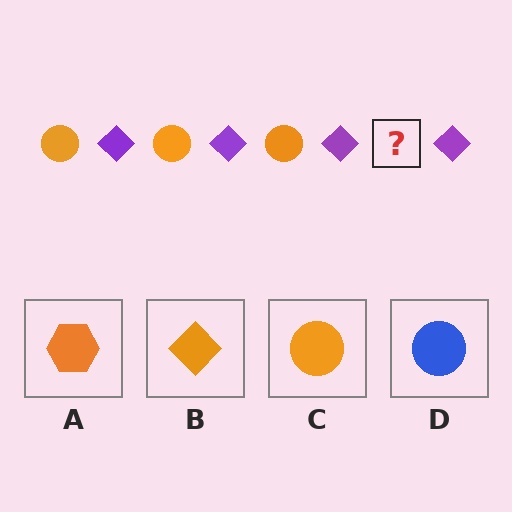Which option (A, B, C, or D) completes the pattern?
C.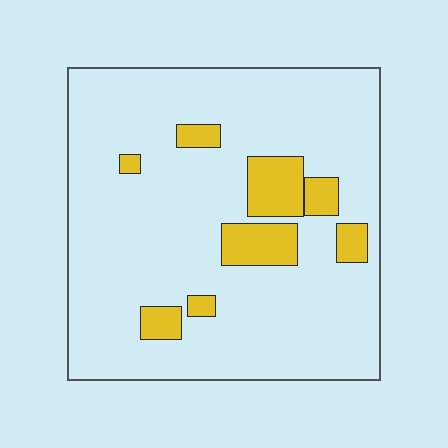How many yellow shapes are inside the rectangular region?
8.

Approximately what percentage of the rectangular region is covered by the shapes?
Approximately 15%.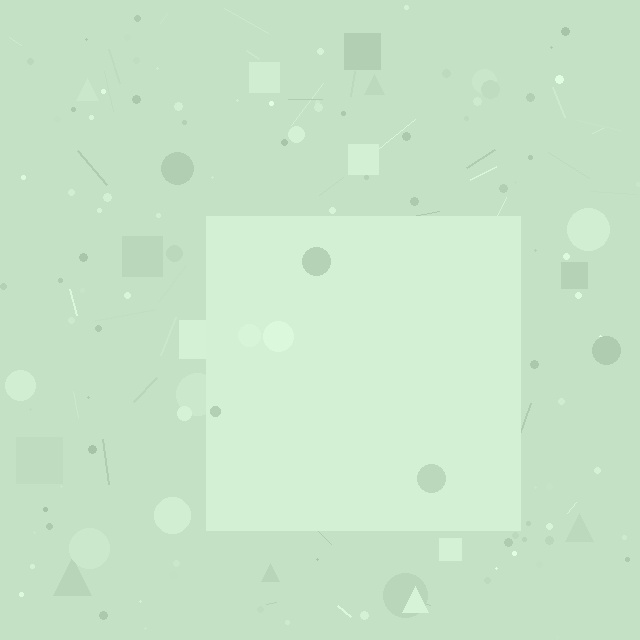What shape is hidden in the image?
A square is hidden in the image.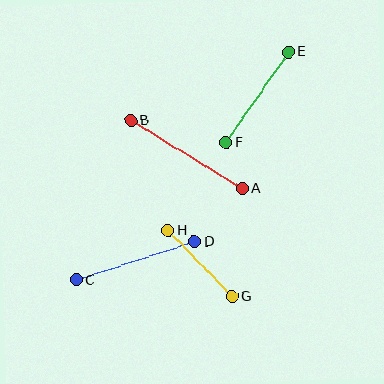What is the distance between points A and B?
The distance is approximately 131 pixels.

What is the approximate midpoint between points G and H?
The midpoint is at approximately (200, 264) pixels.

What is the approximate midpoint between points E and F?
The midpoint is at approximately (258, 97) pixels.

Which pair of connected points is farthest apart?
Points A and B are farthest apart.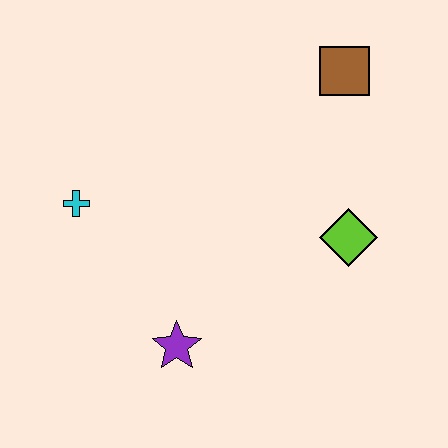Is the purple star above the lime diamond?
No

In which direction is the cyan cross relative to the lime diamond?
The cyan cross is to the left of the lime diamond.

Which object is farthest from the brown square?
The purple star is farthest from the brown square.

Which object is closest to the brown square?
The lime diamond is closest to the brown square.